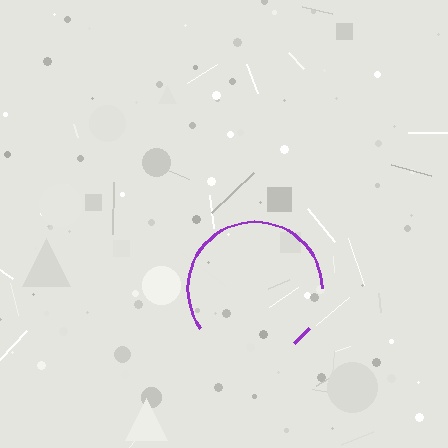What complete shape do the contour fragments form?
The contour fragments form a circle.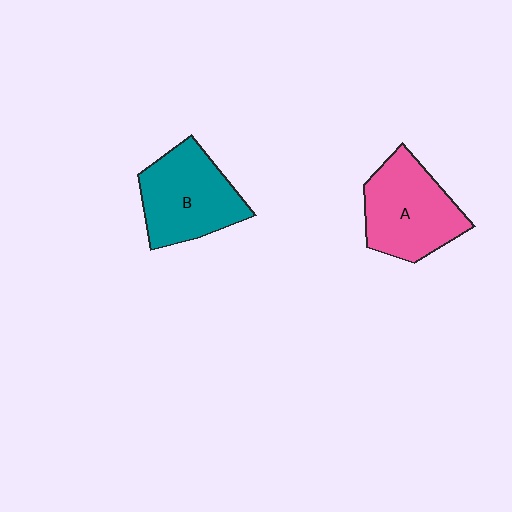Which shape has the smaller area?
Shape B (teal).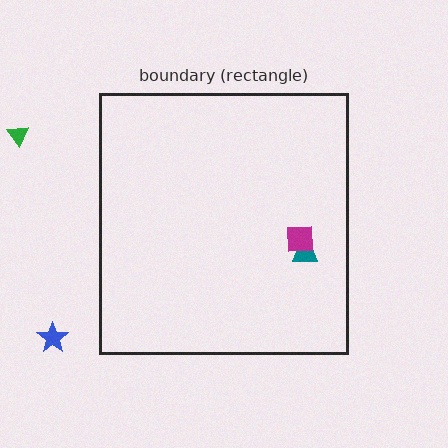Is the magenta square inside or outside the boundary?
Inside.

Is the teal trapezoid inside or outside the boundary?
Inside.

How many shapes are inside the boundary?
2 inside, 2 outside.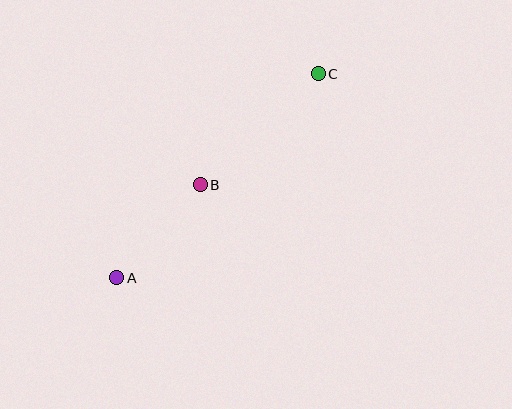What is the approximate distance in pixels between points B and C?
The distance between B and C is approximately 162 pixels.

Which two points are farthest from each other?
Points A and C are farthest from each other.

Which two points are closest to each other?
Points A and B are closest to each other.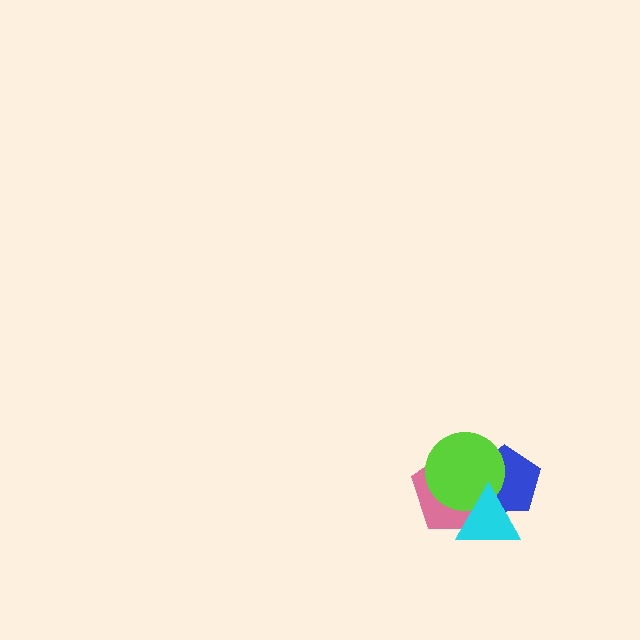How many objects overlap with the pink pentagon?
3 objects overlap with the pink pentagon.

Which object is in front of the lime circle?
The cyan triangle is in front of the lime circle.